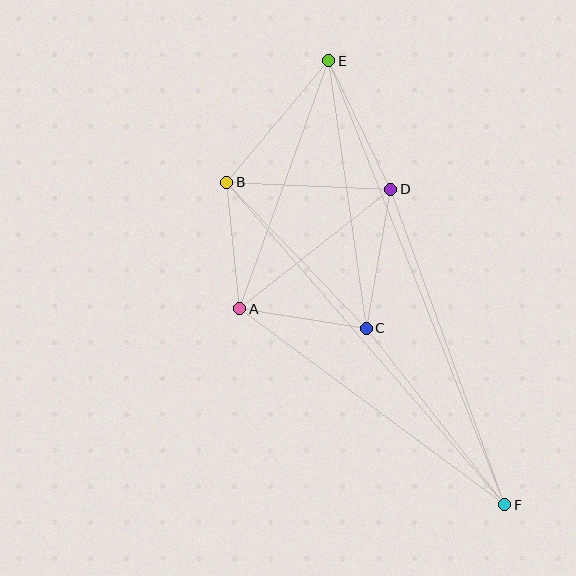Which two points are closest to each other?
Points A and B are closest to each other.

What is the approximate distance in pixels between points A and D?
The distance between A and D is approximately 192 pixels.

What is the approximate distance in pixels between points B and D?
The distance between B and D is approximately 164 pixels.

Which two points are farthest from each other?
Points E and F are farthest from each other.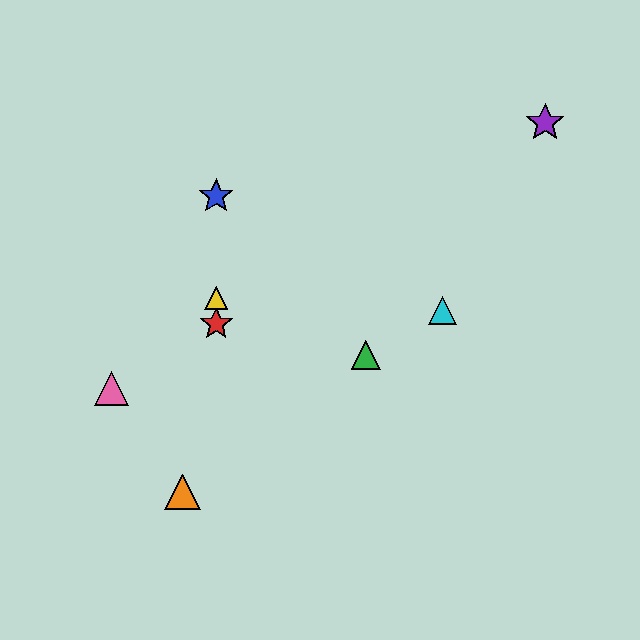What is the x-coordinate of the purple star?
The purple star is at x≈545.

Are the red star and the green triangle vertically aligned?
No, the red star is at x≈216 and the green triangle is at x≈366.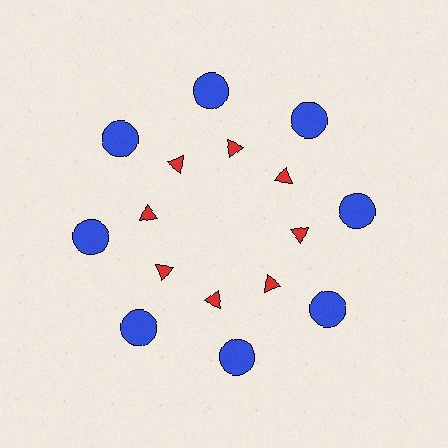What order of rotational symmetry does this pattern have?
This pattern has 8-fold rotational symmetry.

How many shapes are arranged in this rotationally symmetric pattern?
There are 16 shapes, arranged in 8 groups of 2.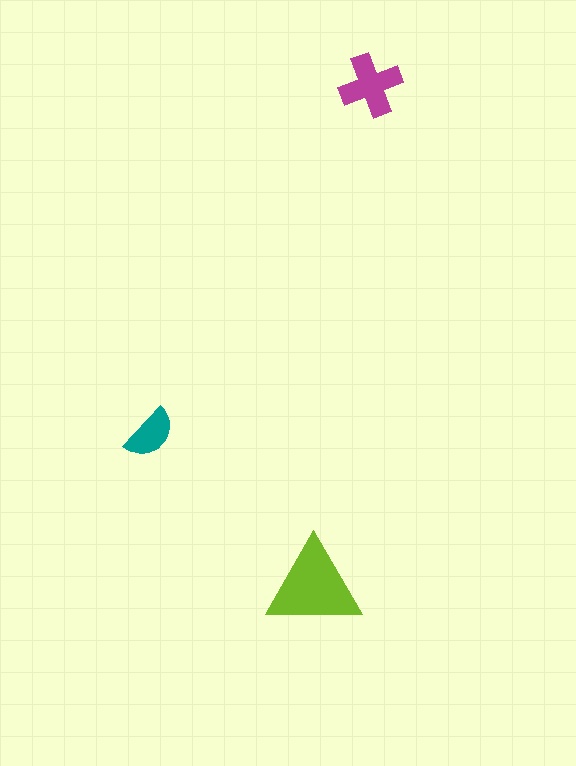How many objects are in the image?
There are 3 objects in the image.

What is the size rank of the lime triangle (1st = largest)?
1st.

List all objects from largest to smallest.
The lime triangle, the magenta cross, the teal semicircle.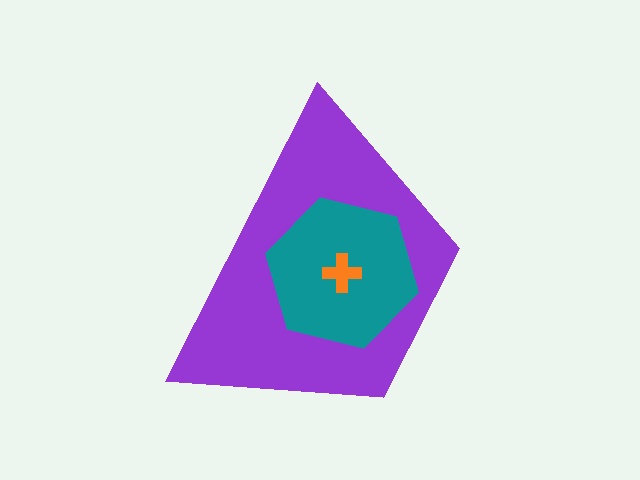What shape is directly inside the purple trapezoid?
The teal hexagon.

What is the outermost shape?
The purple trapezoid.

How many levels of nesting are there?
3.